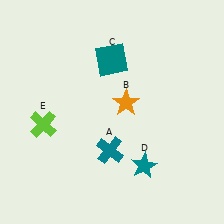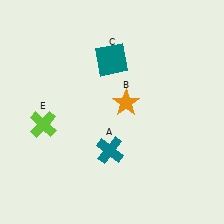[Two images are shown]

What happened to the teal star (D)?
The teal star (D) was removed in Image 2. It was in the bottom-right area of Image 1.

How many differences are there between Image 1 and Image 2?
There is 1 difference between the two images.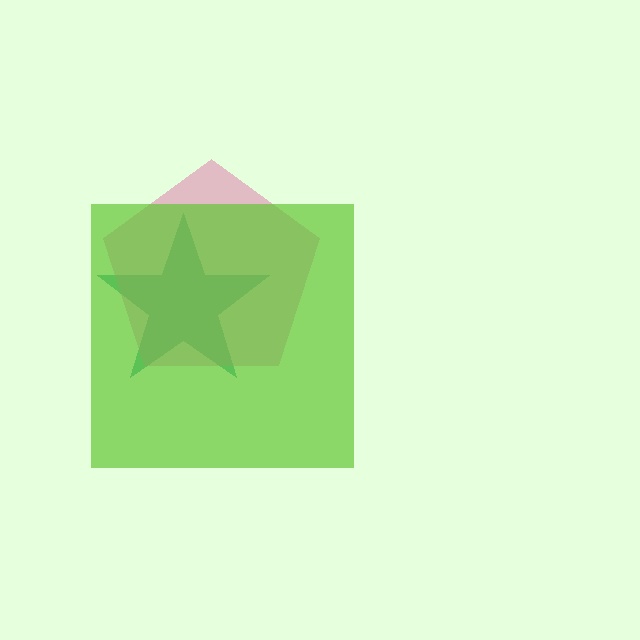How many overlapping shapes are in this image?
There are 3 overlapping shapes in the image.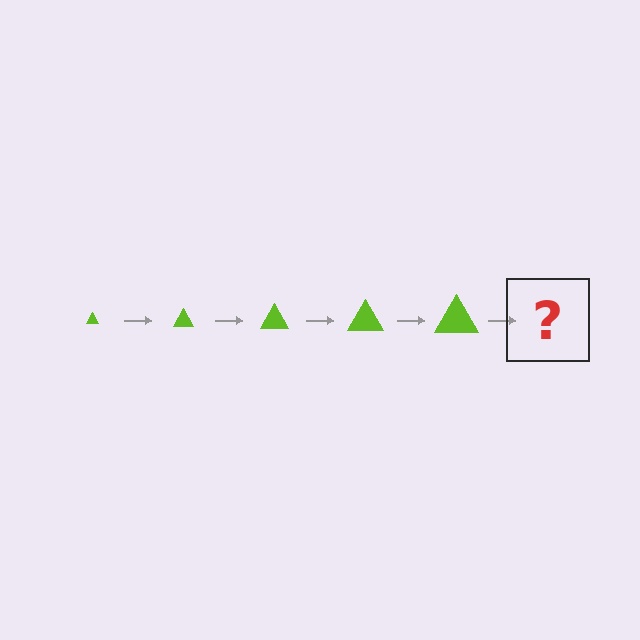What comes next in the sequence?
The next element should be a lime triangle, larger than the previous one.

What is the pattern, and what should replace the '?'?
The pattern is that the triangle gets progressively larger each step. The '?' should be a lime triangle, larger than the previous one.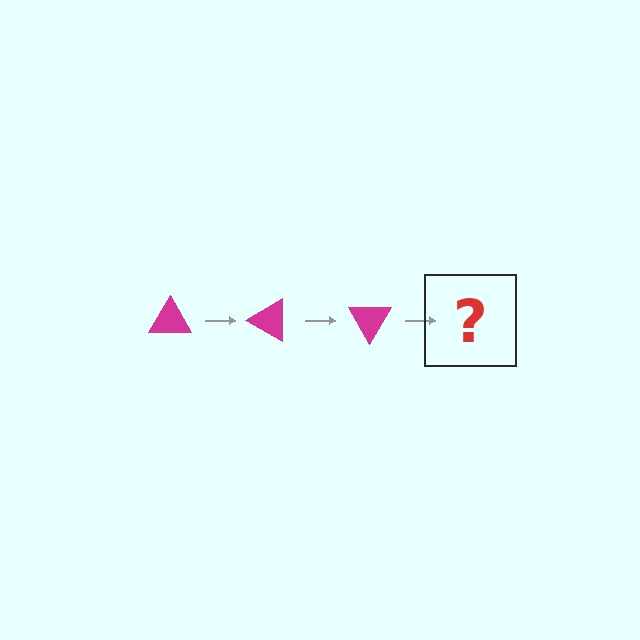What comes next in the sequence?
The next element should be a magenta triangle rotated 90 degrees.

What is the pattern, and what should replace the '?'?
The pattern is that the triangle rotates 30 degrees each step. The '?' should be a magenta triangle rotated 90 degrees.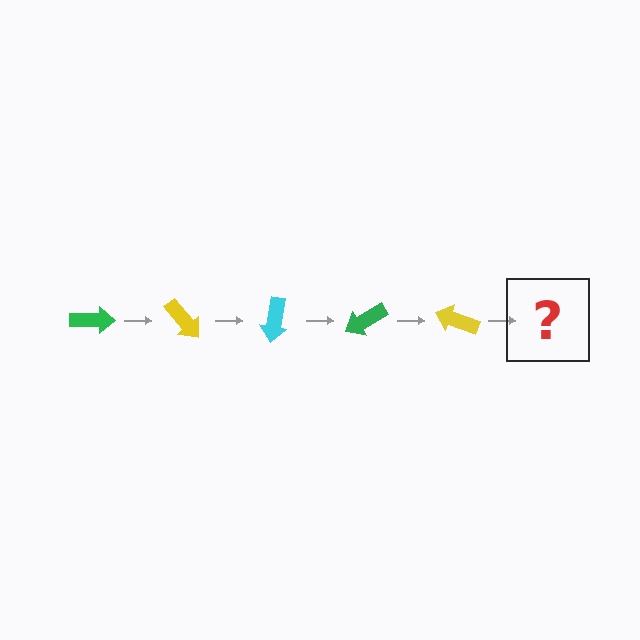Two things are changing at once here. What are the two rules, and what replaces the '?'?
The two rules are that it rotates 50 degrees each step and the color cycles through green, yellow, and cyan. The '?' should be a cyan arrow, rotated 250 degrees from the start.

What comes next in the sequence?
The next element should be a cyan arrow, rotated 250 degrees from the start.